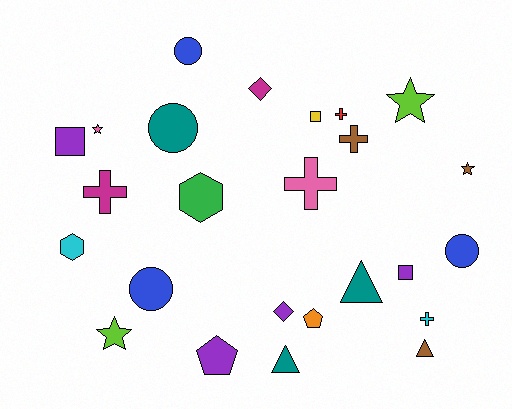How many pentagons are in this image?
There are 2 pentagons.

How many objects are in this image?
There are 25 objects.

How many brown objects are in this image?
There are 3 brown objects.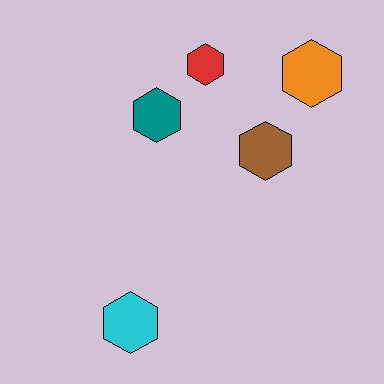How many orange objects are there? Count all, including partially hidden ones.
There is 1 orange object.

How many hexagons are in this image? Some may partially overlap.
There are 5 hexagons.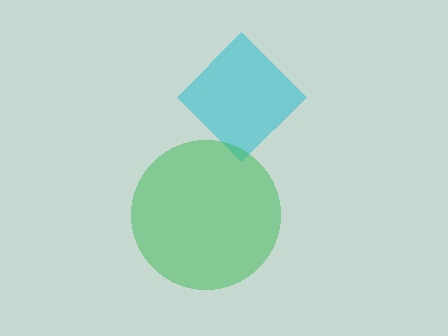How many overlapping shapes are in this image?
There are 2 overlapping shapes in the image.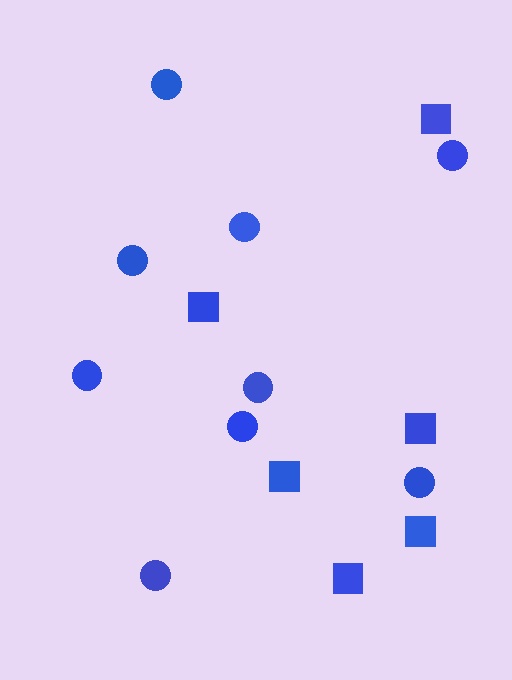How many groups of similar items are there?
There are 2 groups: one group of circles (9) and one group of squares (6).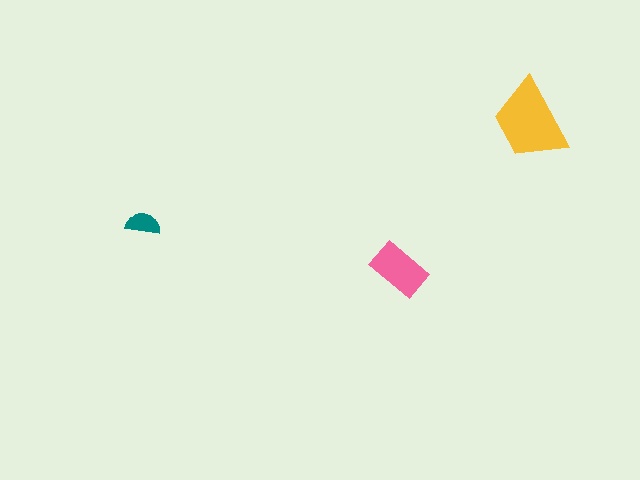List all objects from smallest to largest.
The teal semicircle, the pink rectangle, the yellow trapezoid.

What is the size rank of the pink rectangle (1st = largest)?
2nd.